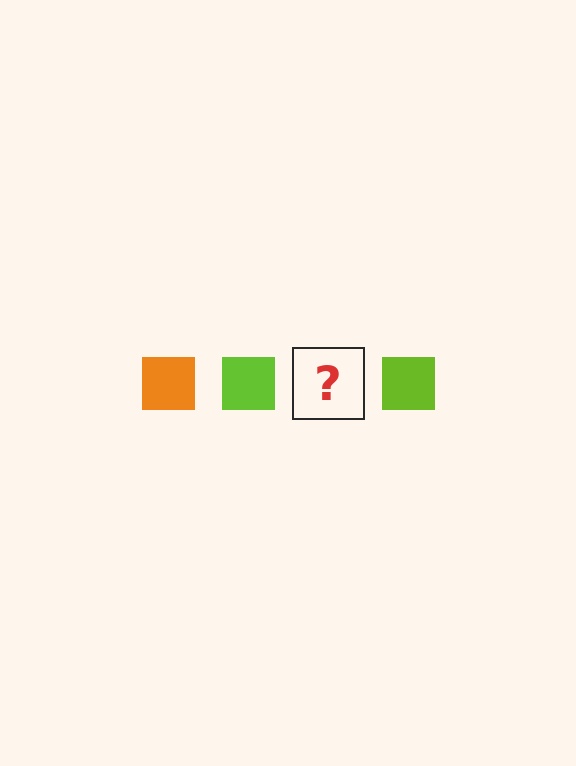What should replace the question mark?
The question mark should be replaced with an orange square.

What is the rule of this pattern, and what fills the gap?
The rule is that the pattern cycles through orange, lime squares. The gap should be filled with an orange square.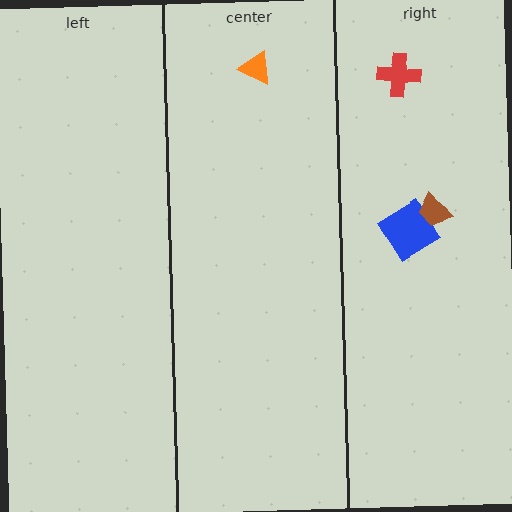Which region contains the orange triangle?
The center region.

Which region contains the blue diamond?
The right region.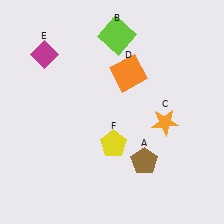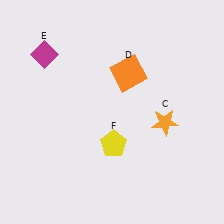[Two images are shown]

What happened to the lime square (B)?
The lime square (B) was removed in Image 2. It was in the top-right area of Image 1.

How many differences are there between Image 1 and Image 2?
There are 2 differences between the two images.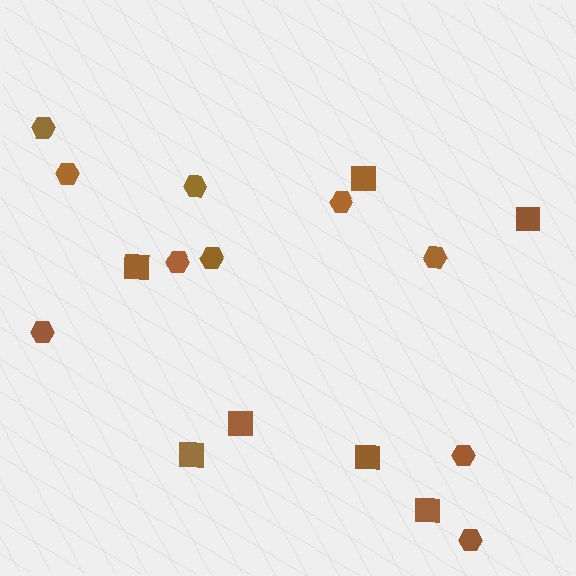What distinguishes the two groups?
There are 2 groups: one group of squares (7) and one group of hexagons (10).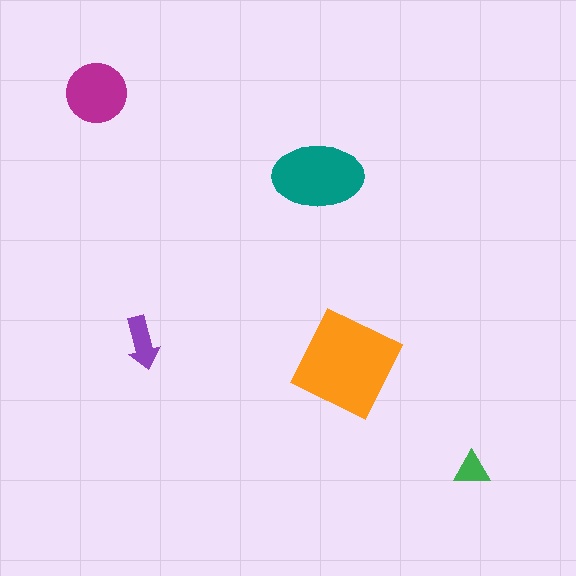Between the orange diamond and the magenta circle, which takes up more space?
The orange diamond.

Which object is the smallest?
The green triangle.